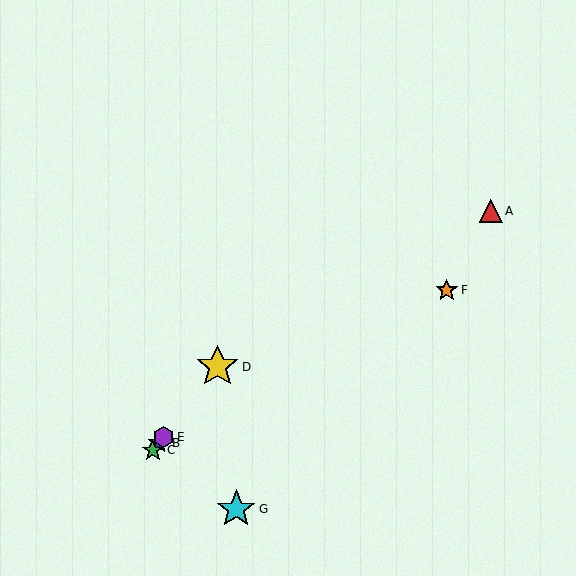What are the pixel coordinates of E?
Object E is at (163, 437).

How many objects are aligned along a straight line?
4 objects (B, C, D, E) are aligned along a straight line.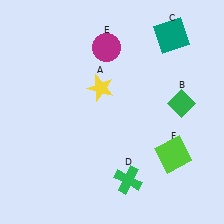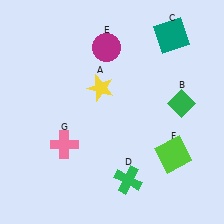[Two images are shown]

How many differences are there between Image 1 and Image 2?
There is 1 difference between the two images.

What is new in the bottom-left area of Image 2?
A pink cross (G) was added in the bottom-left area of Image 2.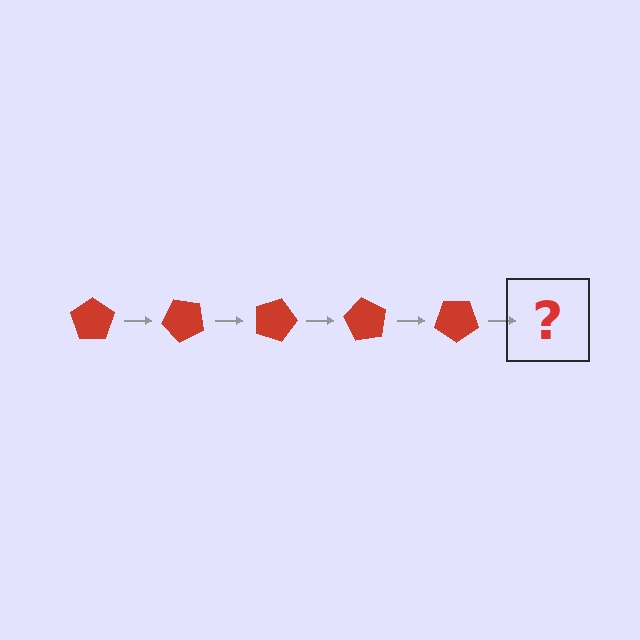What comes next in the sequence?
The next element should be a red pentagon rotated 225 degrees.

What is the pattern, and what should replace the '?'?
The pattern is that the pentagon rotates 45 degrees each step. The '?' should be a red pentagon rotated 225 degrees.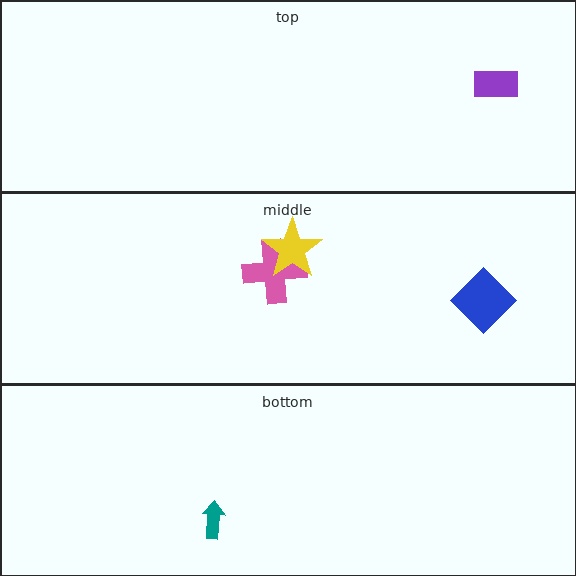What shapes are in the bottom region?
The teal arrow.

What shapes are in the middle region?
The blue diamond, the pink cross, the yellow star.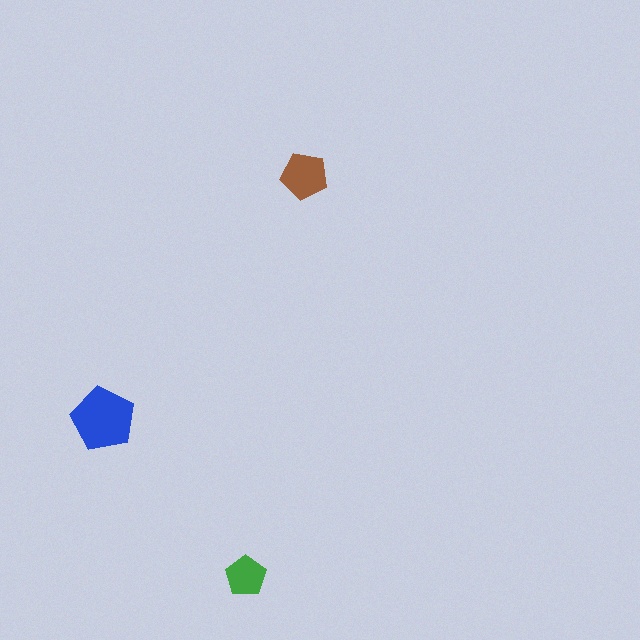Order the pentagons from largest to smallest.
the blue one, the brown one, the green one.